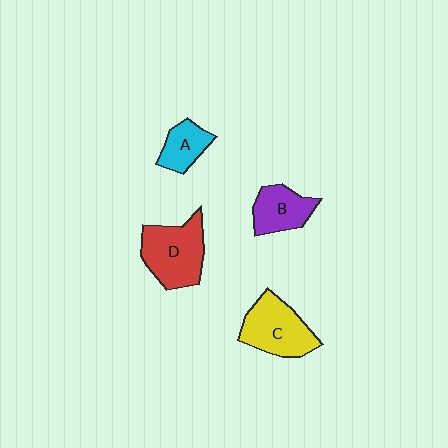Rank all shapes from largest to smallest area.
From largest to smallest: D (red), C (yellow), B (purple), A (cyan).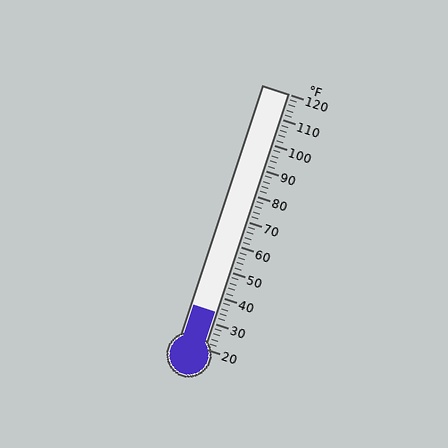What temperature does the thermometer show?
The thermometer shows approximately 34°F.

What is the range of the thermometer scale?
The thermometer scale ranges from 20°F to 120°F.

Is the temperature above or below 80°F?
The temperature is below 80°F.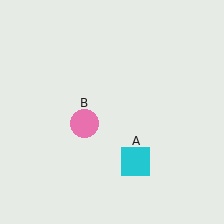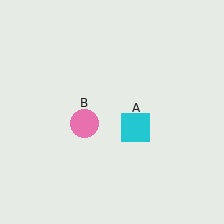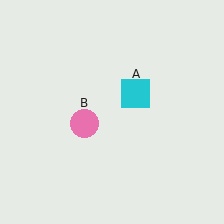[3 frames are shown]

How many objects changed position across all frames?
1 object changed position: cyan square (object A).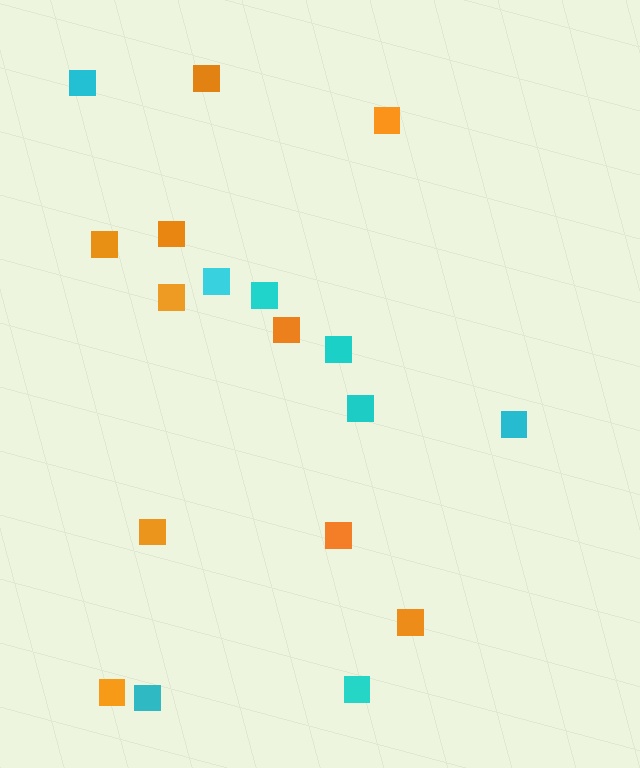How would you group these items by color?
There are 2 groups: one group of orange squares (10) and one group of cyan squares (8).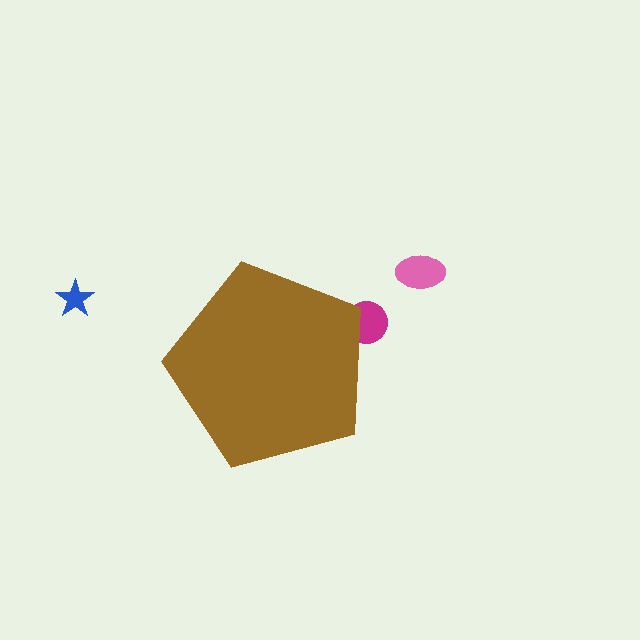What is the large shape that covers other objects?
A brown pentagon.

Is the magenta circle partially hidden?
Yes, the magenta circle is partially hidden behind the brown pentagon.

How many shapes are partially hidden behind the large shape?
1 shape is partially hidden.